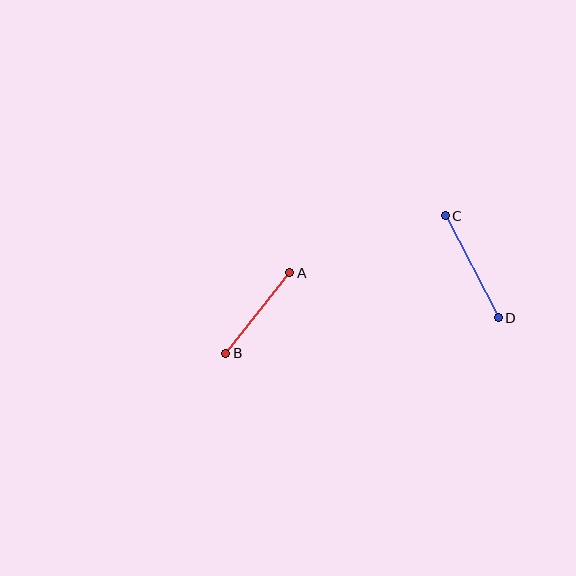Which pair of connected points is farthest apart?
Points C and D are farthest apart.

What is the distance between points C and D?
The distance is approximately 115 pixels.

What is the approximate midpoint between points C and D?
The midpoint is at approximately (472, 267) pixels.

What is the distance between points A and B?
The distance is approximately 103 pixels.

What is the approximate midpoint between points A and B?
The midpoint is at approximately (258, 313) pixels.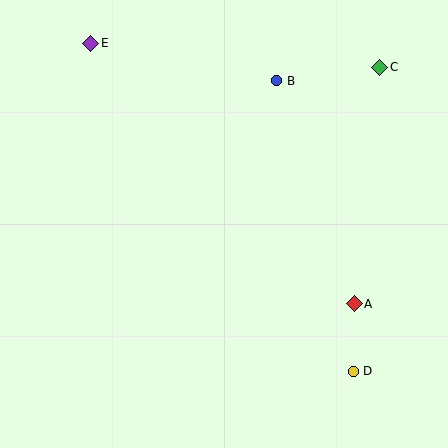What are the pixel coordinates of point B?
Point B is at (277, 81).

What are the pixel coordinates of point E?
Point E is at (91, 43).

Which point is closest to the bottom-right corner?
Point D is closest to the bottom-right corner.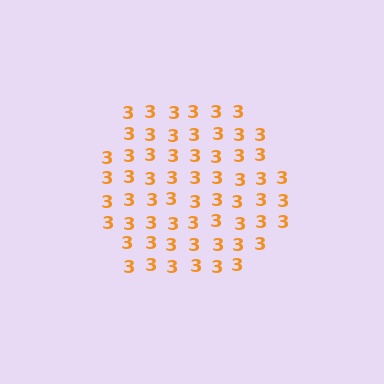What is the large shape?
The large shape is a hexagon.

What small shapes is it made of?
It is made of small digit 3's.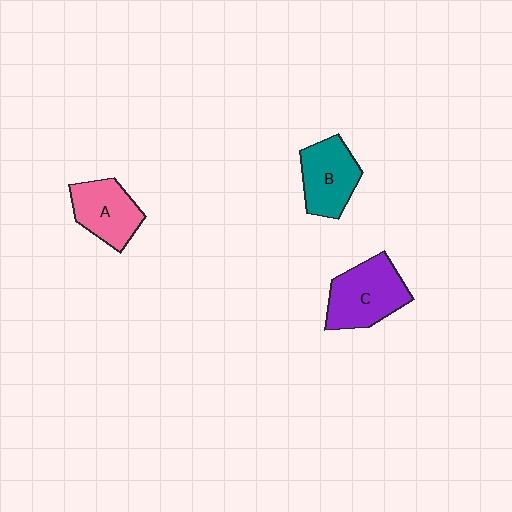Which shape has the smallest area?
Shape A (pink).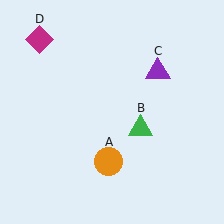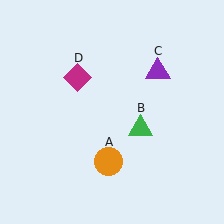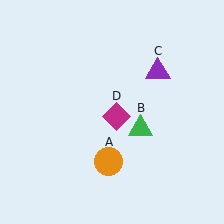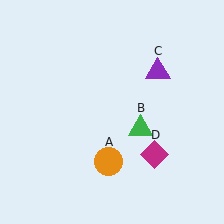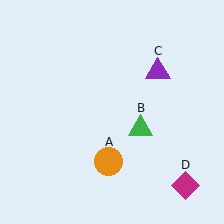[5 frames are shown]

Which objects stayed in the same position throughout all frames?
Orange circle (object A) and green triangle (object B) and purple triangle (object C) remained stationary.